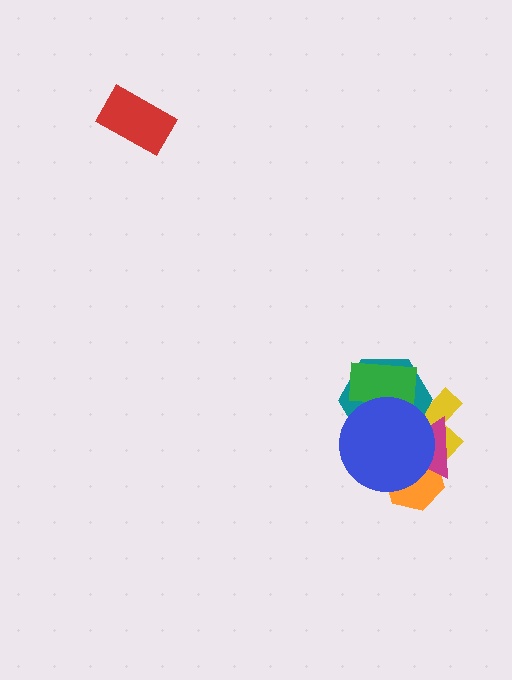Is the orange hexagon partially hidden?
Yes, it is partially covered by another shape.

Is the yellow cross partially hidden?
Yes, it is partially covered by another shape.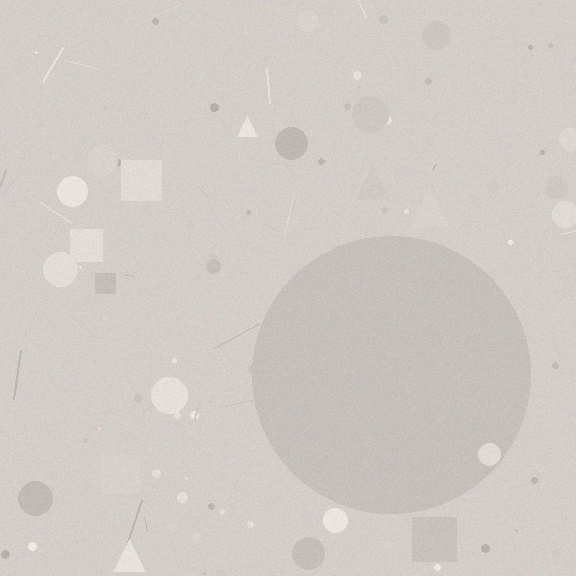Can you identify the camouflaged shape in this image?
The camouflaged shape is a circle.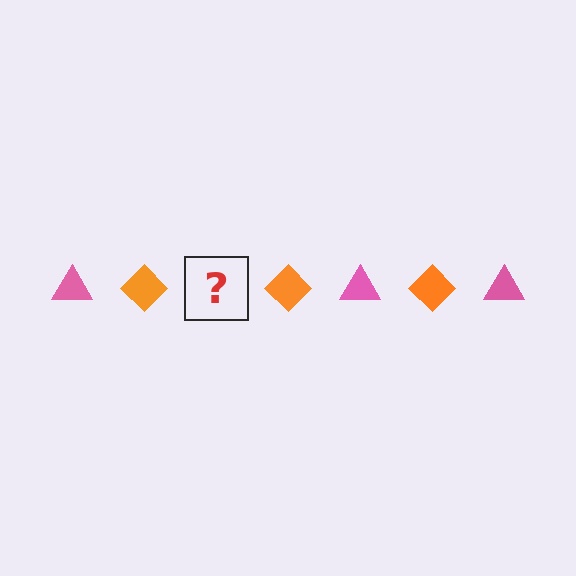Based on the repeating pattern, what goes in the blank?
The blank should be a pink triangle.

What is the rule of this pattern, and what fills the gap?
The rule is that the pattern alternates between pink triangle and orange diamond. The gap should be filled with a pink triangle.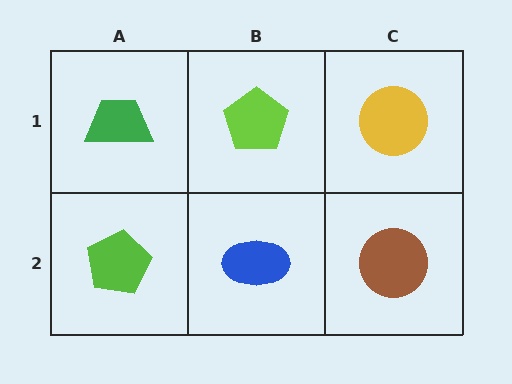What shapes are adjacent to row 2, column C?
A yellow circle (row 1, column C), a blue ellipse (row 2, column B).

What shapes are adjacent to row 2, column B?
A lime pentagon (row 1, column B), a lime pentagon (row 2, column A), a brown circle (row 2, column C).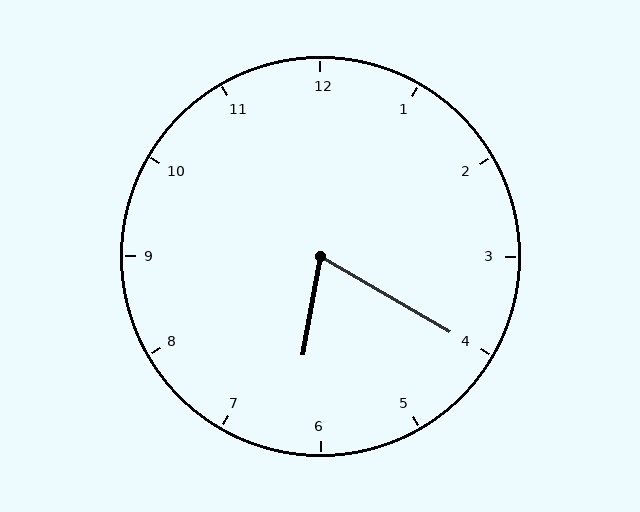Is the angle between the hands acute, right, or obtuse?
It is acute.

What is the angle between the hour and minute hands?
Approximately 70 degrees.